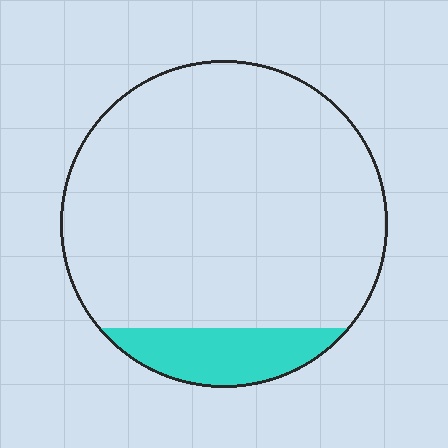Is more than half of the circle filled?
No.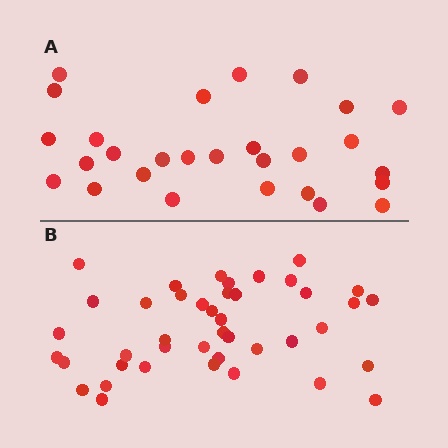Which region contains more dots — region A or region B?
Region B (the bottom region) has more dots.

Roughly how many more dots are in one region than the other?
Region B has approximately 15 more dots than region A.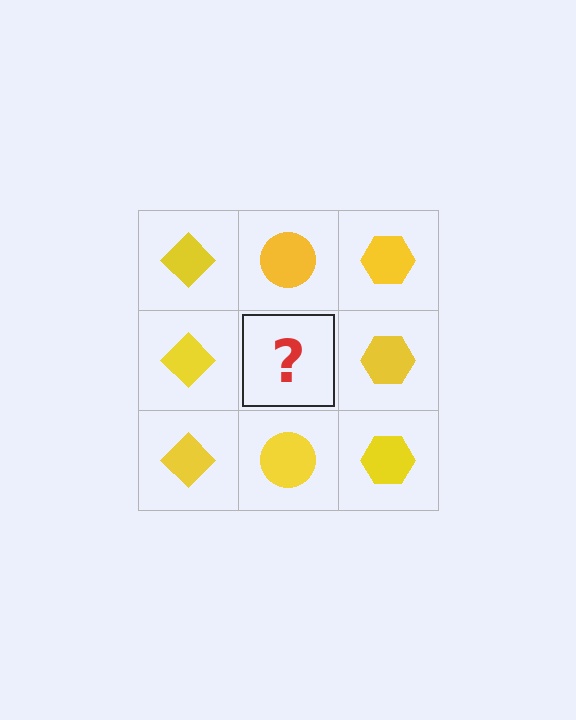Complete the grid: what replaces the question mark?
The question mark should be replaced with a yellow circle.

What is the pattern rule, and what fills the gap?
The rule is that each column has a consistent shape. The gap should be filled with a yellow circle.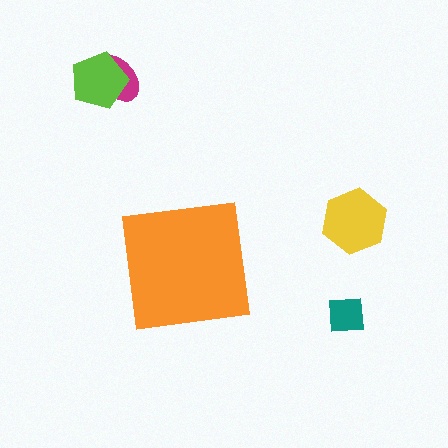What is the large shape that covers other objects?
An orange square.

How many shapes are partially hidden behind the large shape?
0 shapes are partially hidden.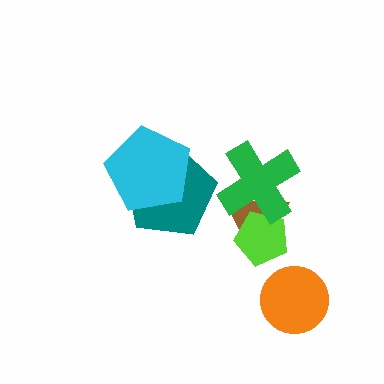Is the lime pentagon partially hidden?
Yes, it is partially covered by another shape.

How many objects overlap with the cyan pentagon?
1 object overlaps with the cyan pentagon.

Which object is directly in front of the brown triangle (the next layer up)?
The lime pentagon is directly in front of the brown triangle.